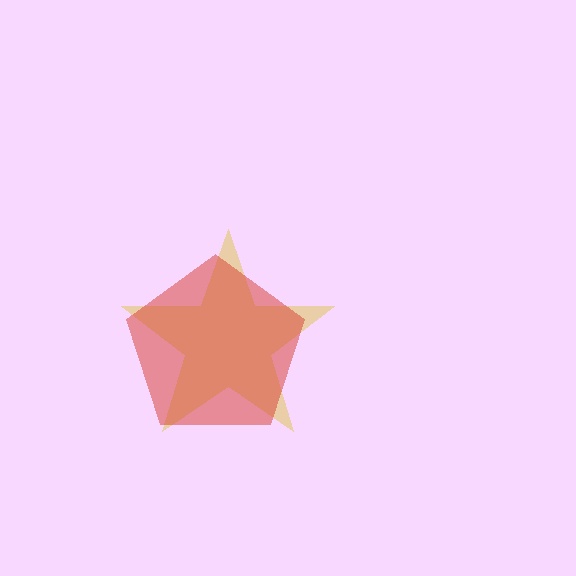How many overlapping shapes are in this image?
There are 2 overlapping shapes in the image.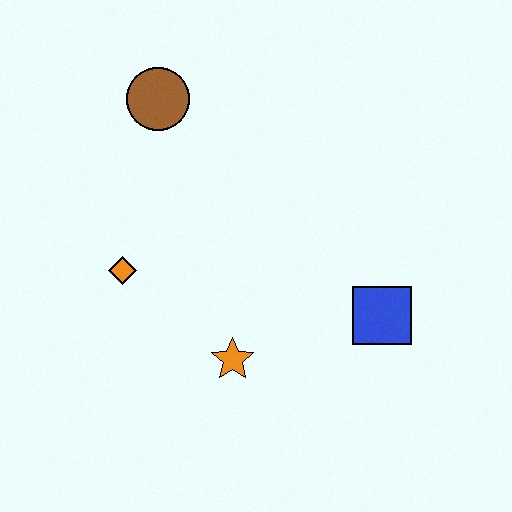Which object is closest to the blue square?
The orange star is closest to the blue square.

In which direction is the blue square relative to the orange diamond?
The blue square is to the right of the orange diamond.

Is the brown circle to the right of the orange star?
No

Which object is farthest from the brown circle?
The blue square is farthest from the brown circle.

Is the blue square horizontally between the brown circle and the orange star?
No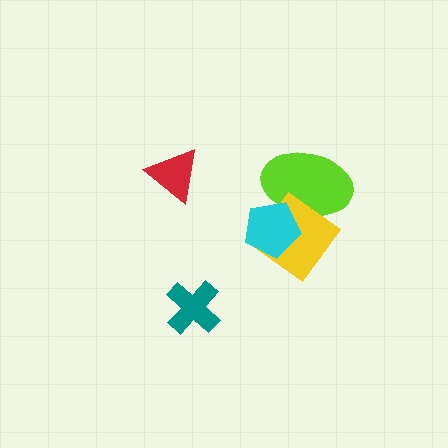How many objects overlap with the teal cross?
0 objects overlap with the teal cross.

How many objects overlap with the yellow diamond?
2 objects overlap with the yellow diamond.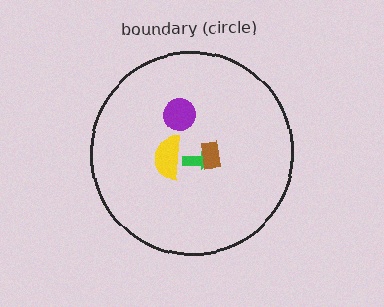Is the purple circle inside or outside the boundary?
Inside.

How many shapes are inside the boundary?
4 inside, 0 outside.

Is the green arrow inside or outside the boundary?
Inside.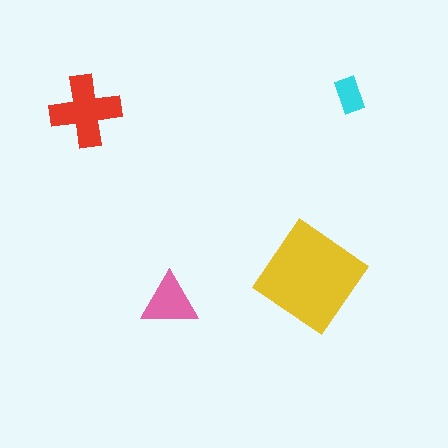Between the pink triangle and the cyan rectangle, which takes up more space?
The pink triangle.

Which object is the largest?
The yellow diamond.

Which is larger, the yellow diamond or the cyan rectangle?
The yellow diamond.